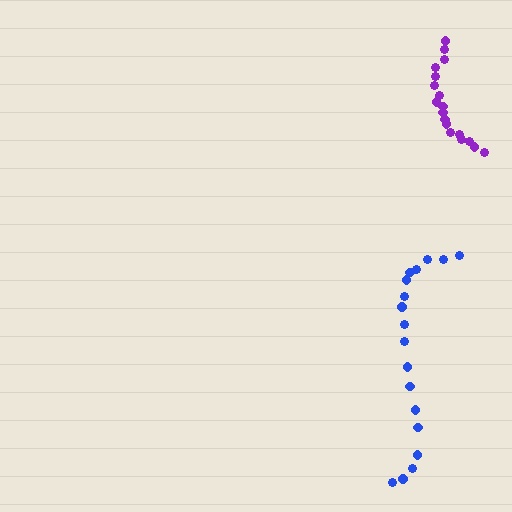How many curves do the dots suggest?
There are 2 distinct paths.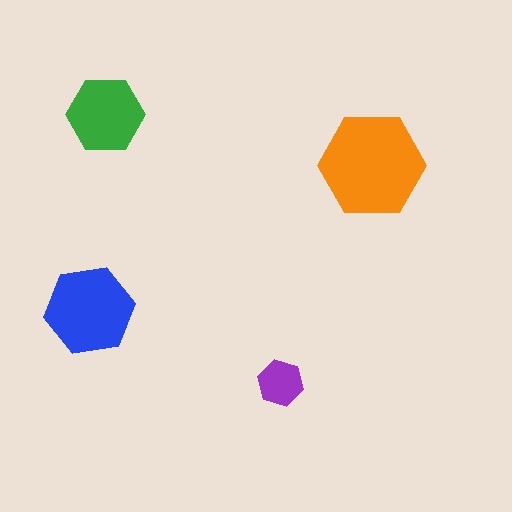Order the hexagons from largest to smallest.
the orange one, the blue one, the green one, the purple one.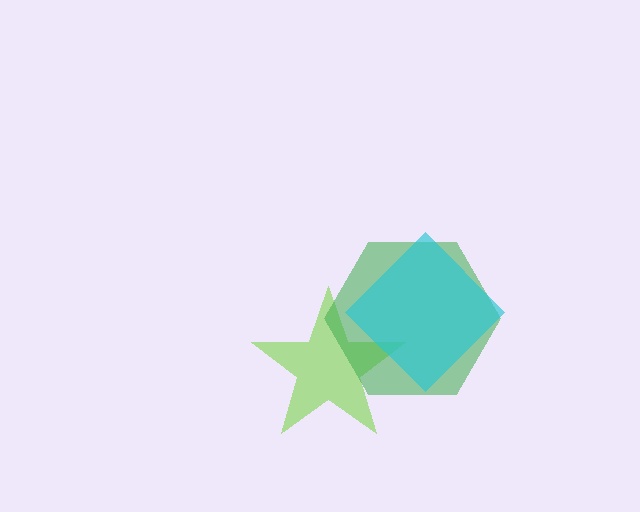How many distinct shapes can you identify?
There are 3 distinct shapes: a lime star, a green hexagon, a cyan diamond.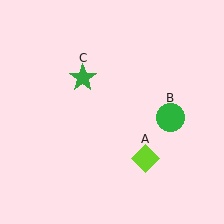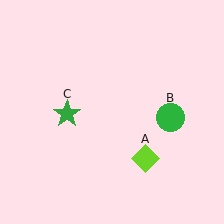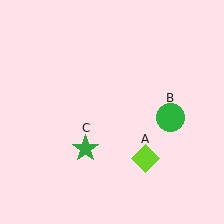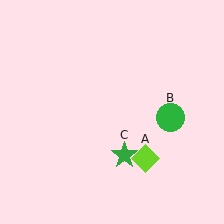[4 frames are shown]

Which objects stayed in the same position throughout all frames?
Lime diamond (object A) and green circle (object B) remained stationary.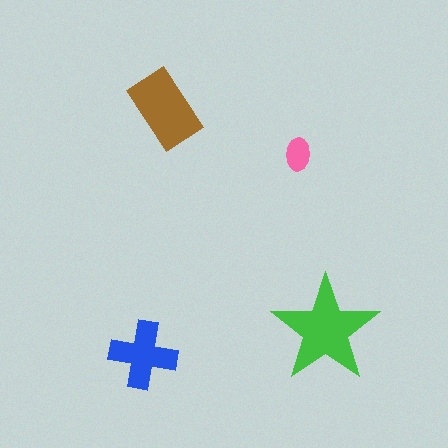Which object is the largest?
The green star.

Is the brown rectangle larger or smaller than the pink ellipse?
Larger.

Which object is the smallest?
The pink ellipse.